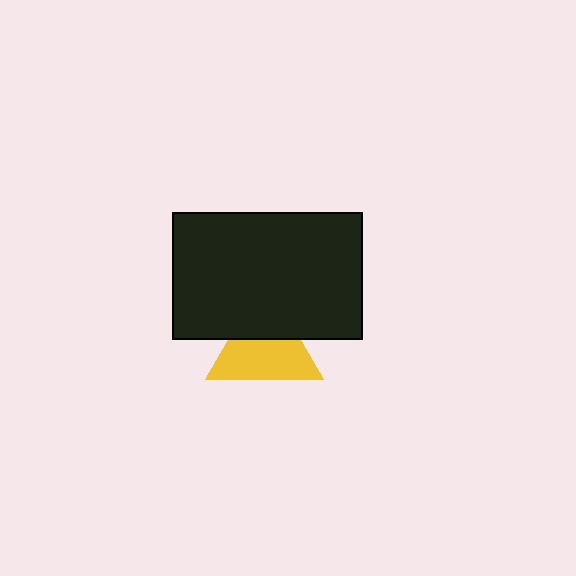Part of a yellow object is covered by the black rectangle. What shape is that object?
It is a triangle.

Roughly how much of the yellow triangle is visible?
About half of it is visible (roughly 63%).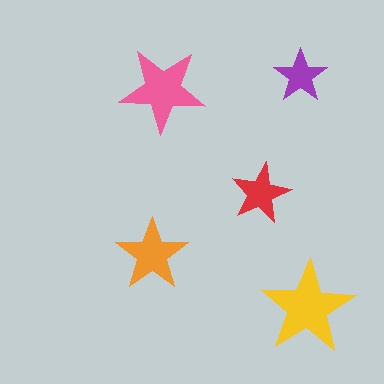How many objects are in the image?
There are 5 objects in the image.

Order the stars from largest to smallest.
the yellow one, the pink one, the orange one, the red one, the purple one.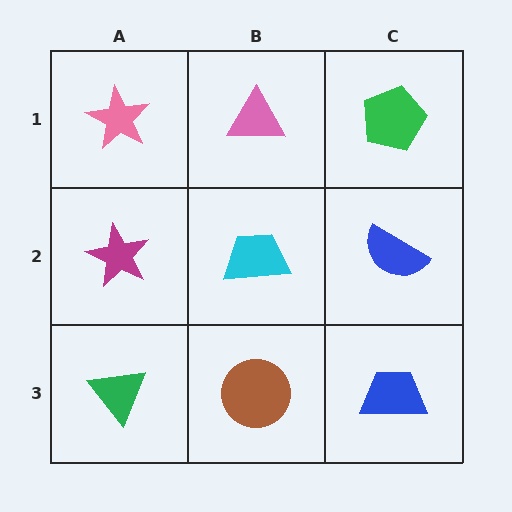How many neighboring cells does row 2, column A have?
3.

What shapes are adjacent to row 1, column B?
A cyan trapezoid (row 2, column B), a pink star (row 1, column A), a green pentagon (row 1, column C).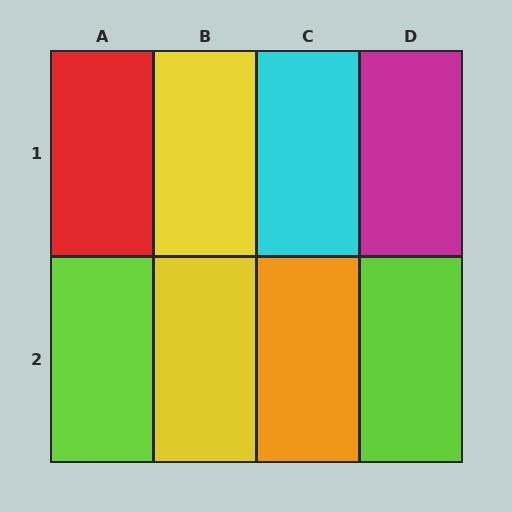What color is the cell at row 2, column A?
Lime.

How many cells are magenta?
1 cell is magenta.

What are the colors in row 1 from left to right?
Red, yellow, cyan, magenta.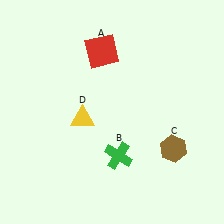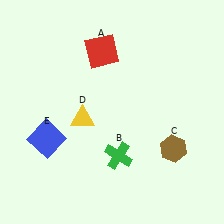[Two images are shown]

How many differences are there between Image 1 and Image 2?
There is 1 difference between the two images.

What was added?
A blue square (E) was added in Image 2.